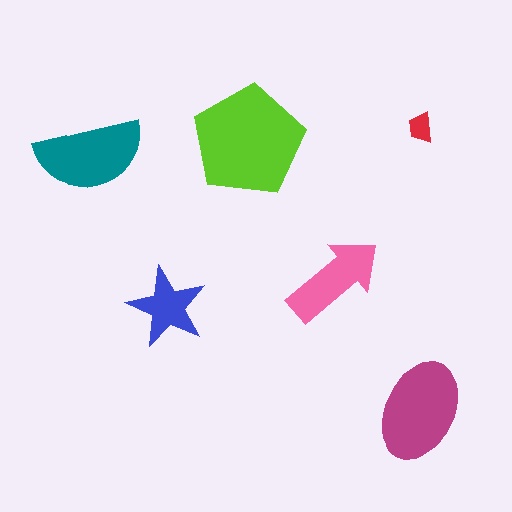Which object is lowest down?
The magenta ellipse is bottommost.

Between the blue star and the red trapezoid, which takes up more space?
The blue star.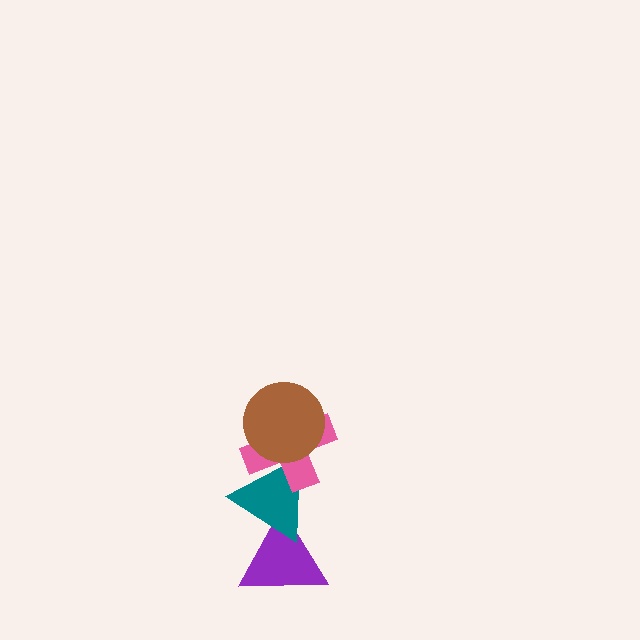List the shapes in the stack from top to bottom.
From top to bottom: the brown circle, the pink cross, the teal triangle, the purple triangle.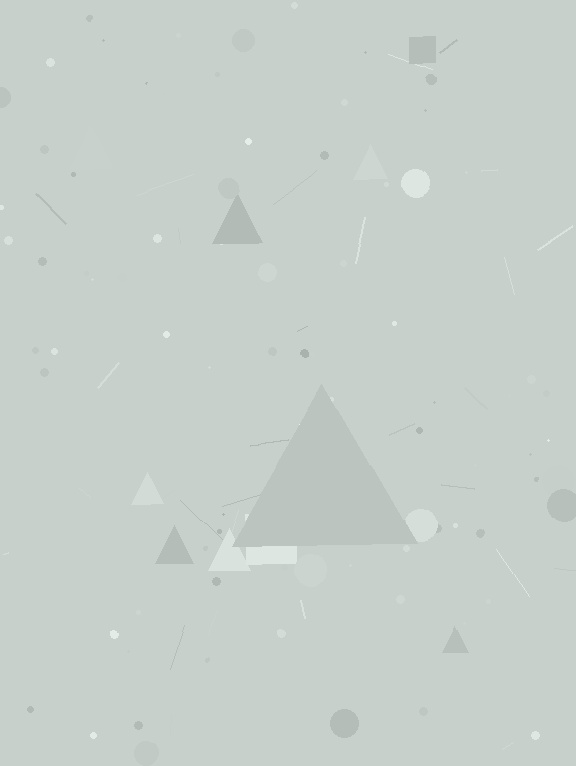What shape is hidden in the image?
A triangle is hidden in the image.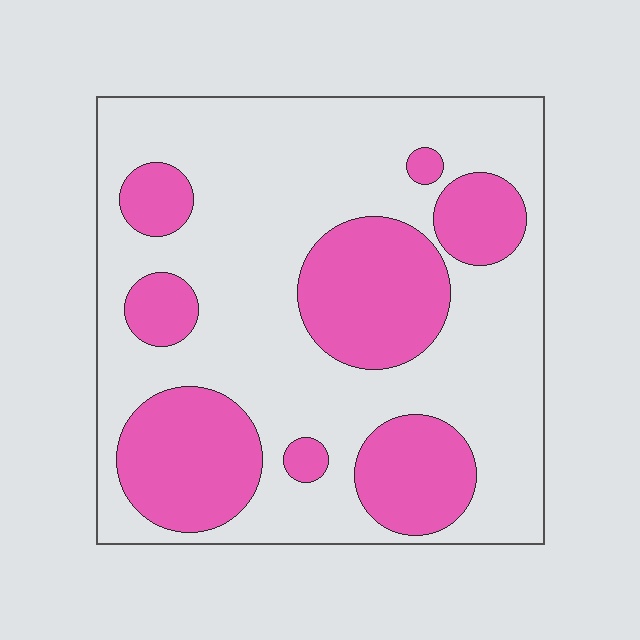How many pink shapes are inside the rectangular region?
8.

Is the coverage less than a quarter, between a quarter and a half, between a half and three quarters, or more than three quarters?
Between a quarter and a half.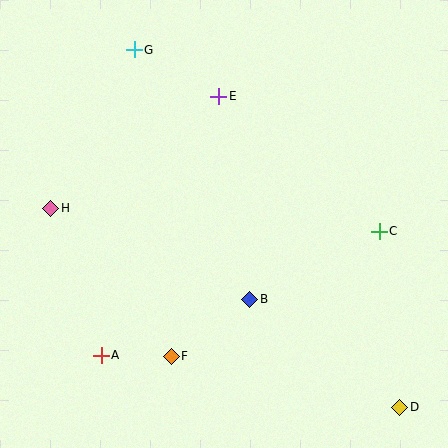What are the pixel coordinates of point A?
Point A is at (101, 355).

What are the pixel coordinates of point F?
Point F is at (171, 356).